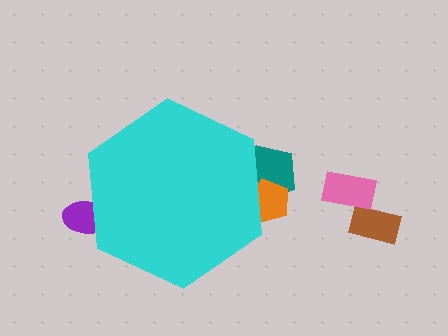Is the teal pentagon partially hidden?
Yes, the teal pentagon is partially hidden behind the cyan hexagon.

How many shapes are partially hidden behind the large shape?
3 shapes are partially hidden.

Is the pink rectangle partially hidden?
No, the pink rectangle is fully visible.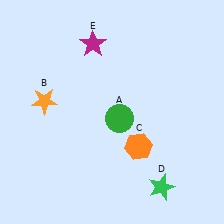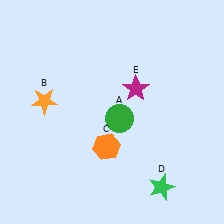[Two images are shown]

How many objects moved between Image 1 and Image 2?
2 objects moved between the two images.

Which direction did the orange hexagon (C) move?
The orange hexagon (C) moved left.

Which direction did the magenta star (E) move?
The magenta star (E) moved down.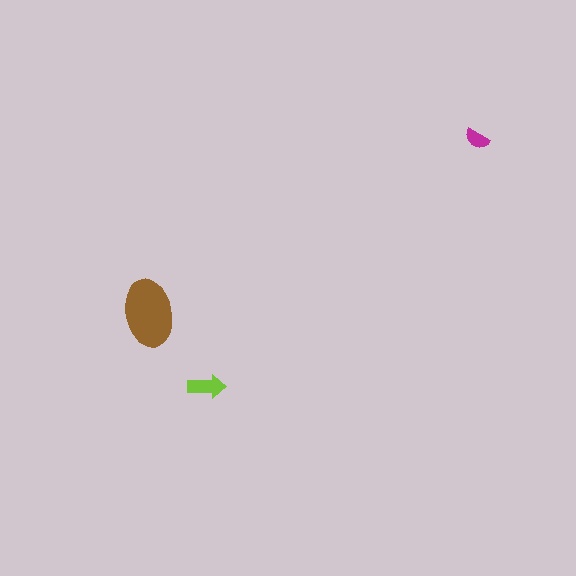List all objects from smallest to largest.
The magenta semicircle, the lime arrow, the brown ellipse.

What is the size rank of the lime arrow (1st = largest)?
2nd.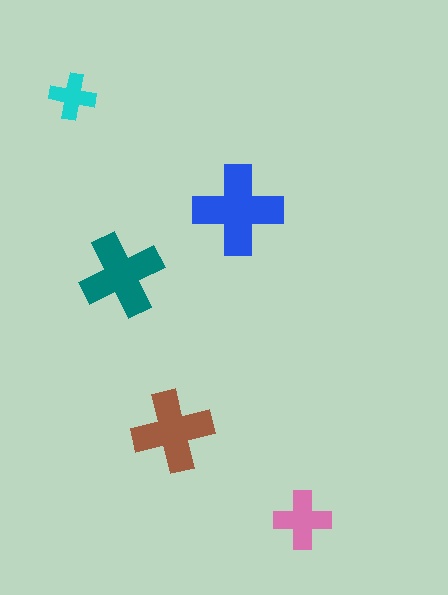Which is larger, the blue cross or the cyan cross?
The blue one.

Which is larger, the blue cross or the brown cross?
The blue one.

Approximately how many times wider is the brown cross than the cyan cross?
About 1.5 times wider.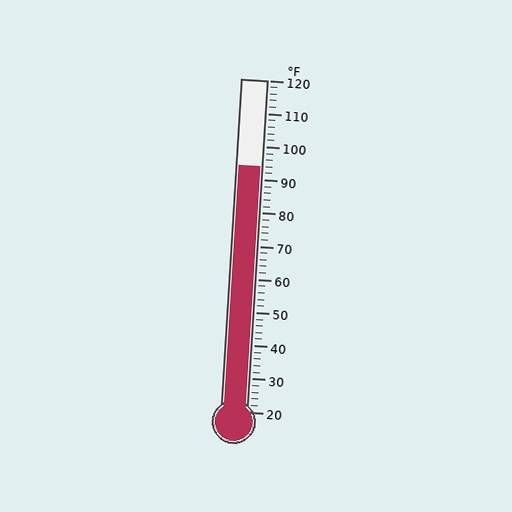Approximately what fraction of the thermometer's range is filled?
The thermometer is filled to approximately 75% of its range.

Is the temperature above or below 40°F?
The temperature is above 40°F.